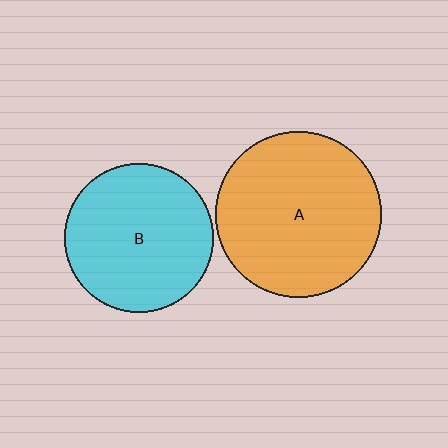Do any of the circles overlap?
No, none of the circles overlap.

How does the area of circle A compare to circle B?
Approximately 1.3 times.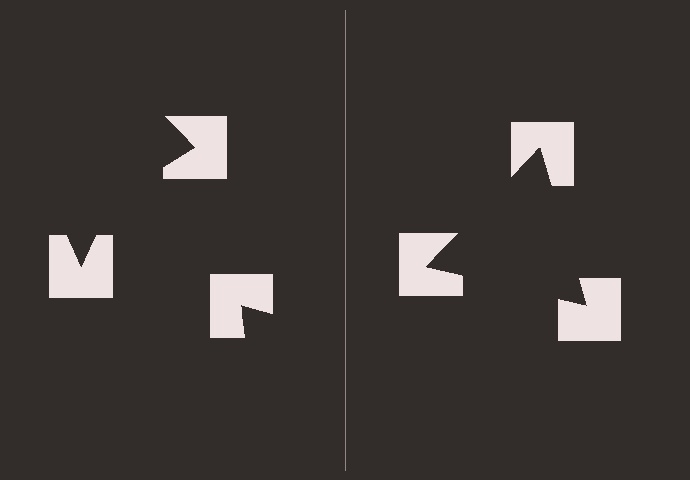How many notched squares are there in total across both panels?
6 — 3 on each side.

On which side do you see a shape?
An illusory triangle appears on the right side. On the left side the wedge cuts are rotated, so no coherent shape forms.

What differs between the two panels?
The notched squares are positioned identically on both sides; only the wedge orientations differ. On the right they align to a triangle; on the left they are misaligned.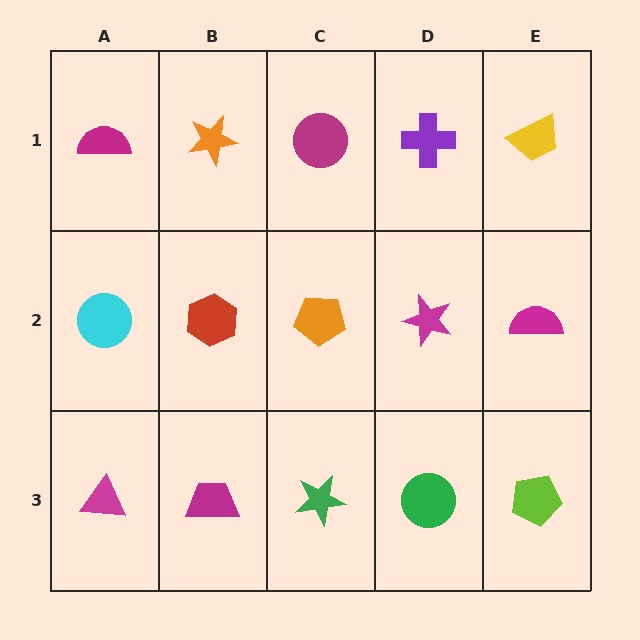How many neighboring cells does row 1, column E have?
2.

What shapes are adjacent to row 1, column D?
A magenta star (row 2, column D), a magenta circle (row 1, column C), a yellow trapezoid (row 1, column E).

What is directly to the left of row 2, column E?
A magenta star.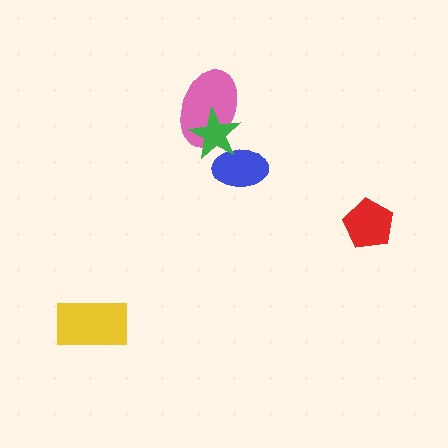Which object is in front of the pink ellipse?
The green star is in front of the pink ellipse.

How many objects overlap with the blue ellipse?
1 object overlaps with the blue ellipse.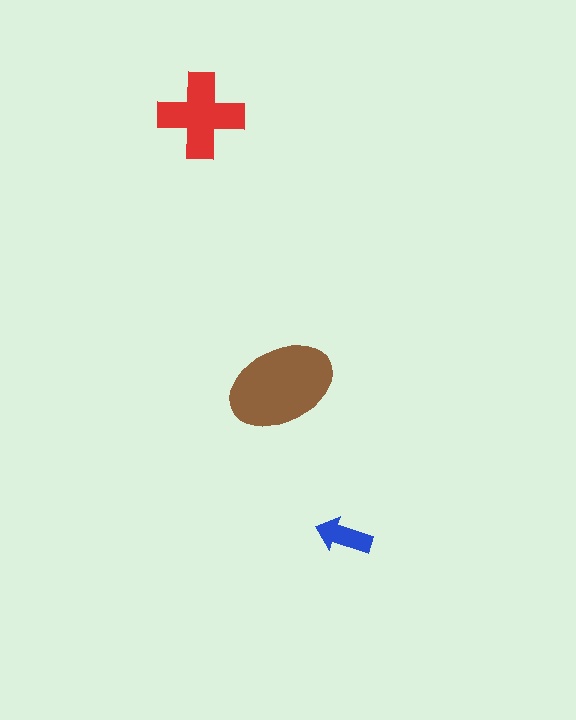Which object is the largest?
The brown ellipse.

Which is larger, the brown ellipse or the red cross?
The brown ellipse.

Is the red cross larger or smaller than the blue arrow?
Larger.